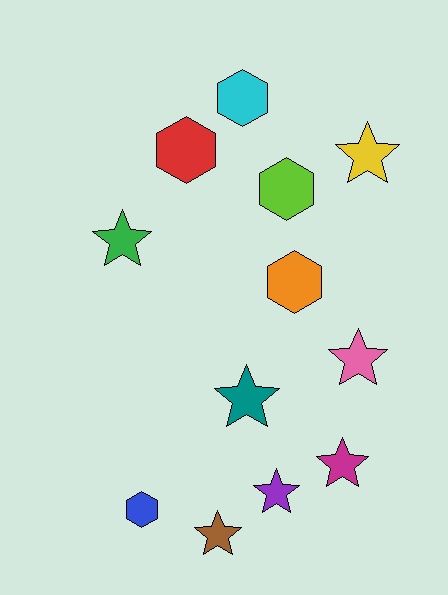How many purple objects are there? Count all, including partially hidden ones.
There is 1 purple object.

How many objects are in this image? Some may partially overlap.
There are 12 objects.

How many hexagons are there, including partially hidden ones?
There are 5 hexagons.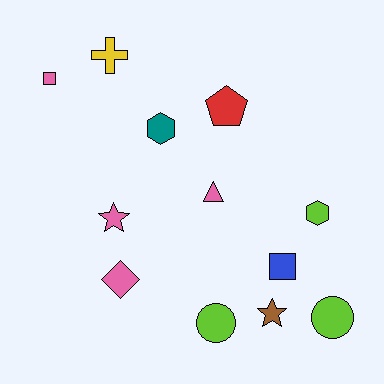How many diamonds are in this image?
There is 1 diamond.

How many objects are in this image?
There are 12 objects.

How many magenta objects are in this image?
There are no magenta objects.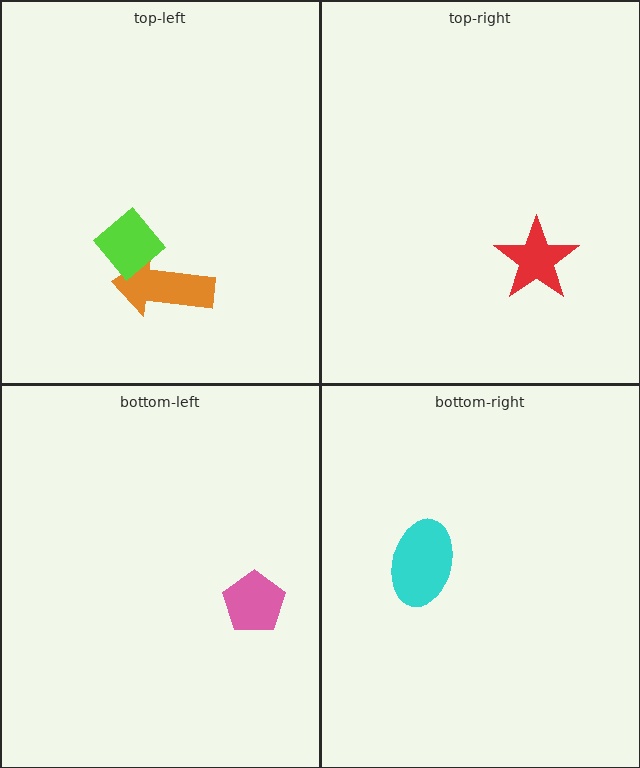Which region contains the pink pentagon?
The bottom-left region.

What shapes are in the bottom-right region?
The cyan ellipse.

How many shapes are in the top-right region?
1.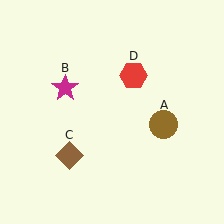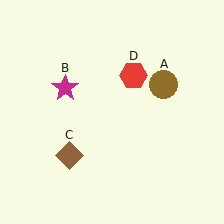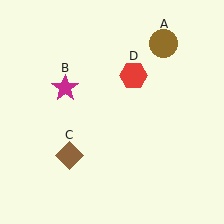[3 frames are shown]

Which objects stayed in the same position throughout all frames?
Magenta star (object B) and brown diamond (object C) and red hexagon (object D) remained stationary.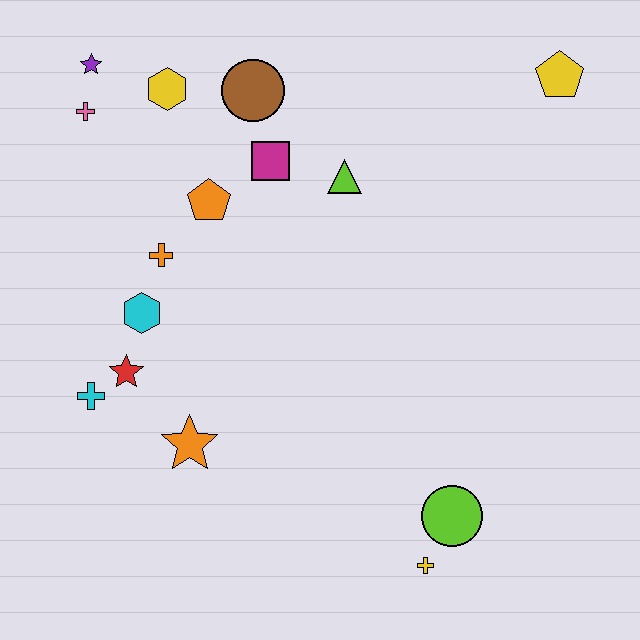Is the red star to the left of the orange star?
Yes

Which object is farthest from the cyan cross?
The yellow pentagon is farthest from the cyan cross.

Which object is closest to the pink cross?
The purple star is closest to the pink cross.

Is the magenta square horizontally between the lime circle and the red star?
Yes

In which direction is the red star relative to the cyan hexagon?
The red star is below the cyan hexagon.